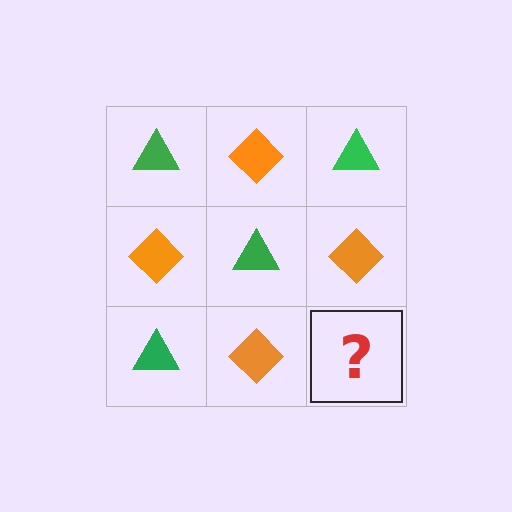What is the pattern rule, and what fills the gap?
The rule is that it alternates green triangle and orange diamond in a checkerboard pattern. The gap should be filled with a green triangle.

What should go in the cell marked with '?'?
The missing cell should contain a green triangle.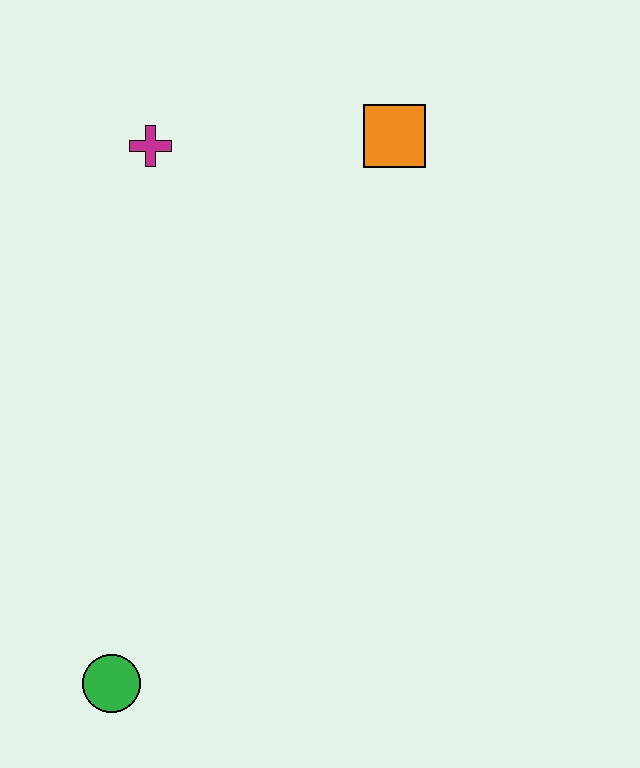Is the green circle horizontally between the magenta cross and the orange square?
No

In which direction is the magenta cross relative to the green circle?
The magenta cross is above the green circle.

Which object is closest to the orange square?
The magenta cross is closest to the orange square.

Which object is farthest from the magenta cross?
The green circle is farthest from the magenta cross.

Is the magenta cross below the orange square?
Yes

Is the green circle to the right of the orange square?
No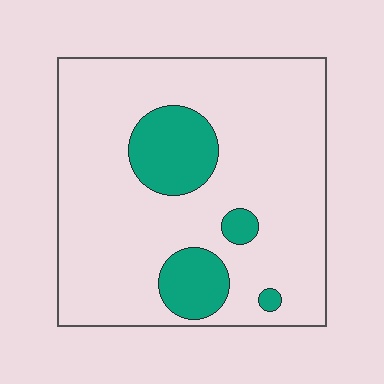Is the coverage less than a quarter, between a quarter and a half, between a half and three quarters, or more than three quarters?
Less than a quarter.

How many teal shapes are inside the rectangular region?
4.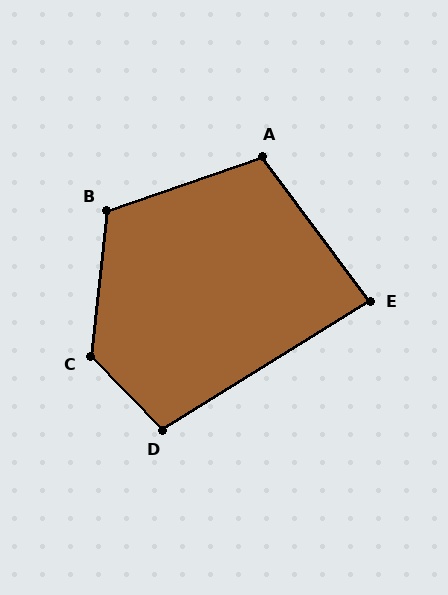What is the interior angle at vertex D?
Approximately 103 degrees (obtuse).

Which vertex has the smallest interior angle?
E, at approximately 85 degrees.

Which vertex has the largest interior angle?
C, at approximately 129 degrees.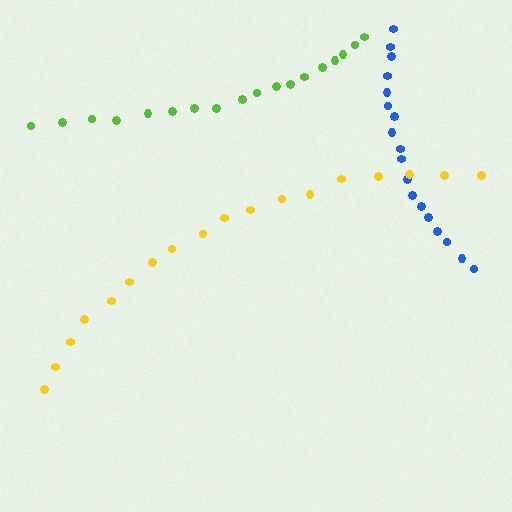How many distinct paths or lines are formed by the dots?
There are 3 distinct paths.